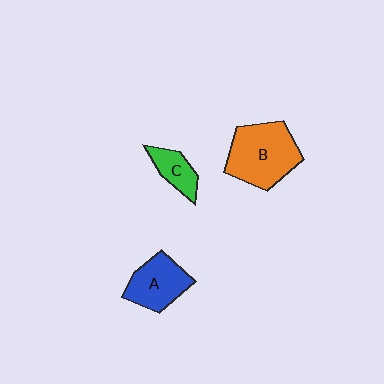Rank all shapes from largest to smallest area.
From largest to smallest: B (orange), A (blue), C (green).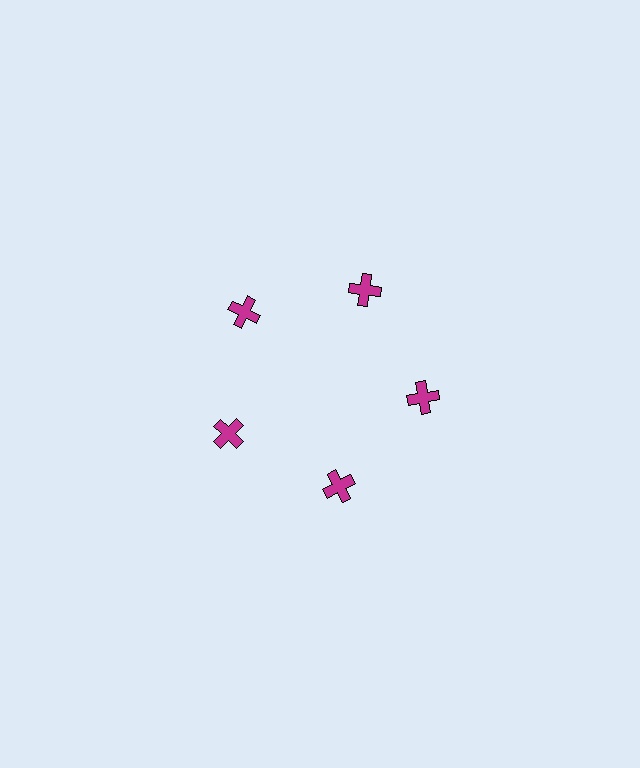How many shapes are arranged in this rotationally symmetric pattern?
There are 5 shapes, arranged in 5 groups of 1.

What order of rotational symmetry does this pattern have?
This pattern has 5-fold rotational symmetry.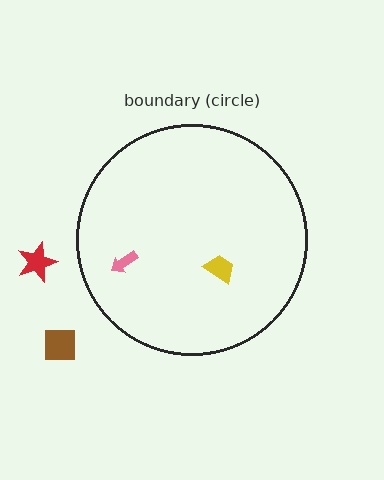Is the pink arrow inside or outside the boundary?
Inside.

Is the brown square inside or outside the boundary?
Outside.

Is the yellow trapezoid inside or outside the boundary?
Inside.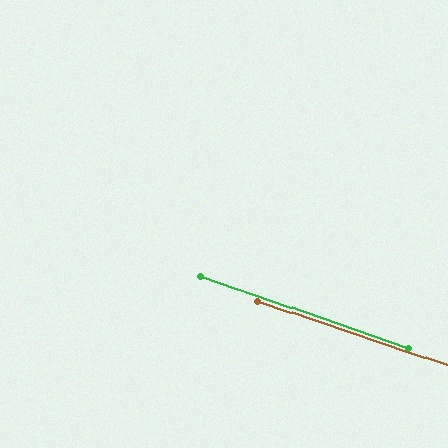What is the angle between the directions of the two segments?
Approximately 1 degree.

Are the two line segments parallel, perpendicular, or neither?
Parallel — their directions differ by only 0.5°.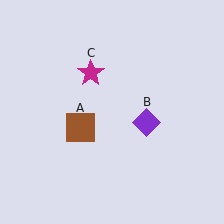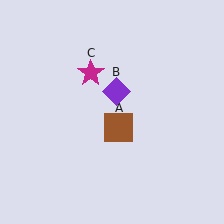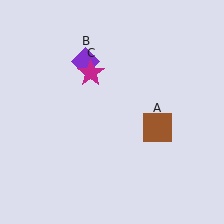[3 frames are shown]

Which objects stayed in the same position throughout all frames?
Magenta star (object C) remained stationary.